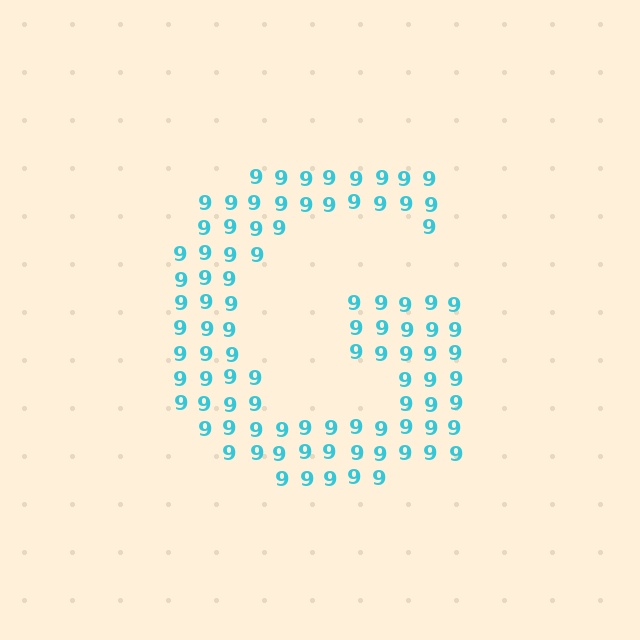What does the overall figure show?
The overall figure shows the letter G.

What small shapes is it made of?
It is made of small digit 9's.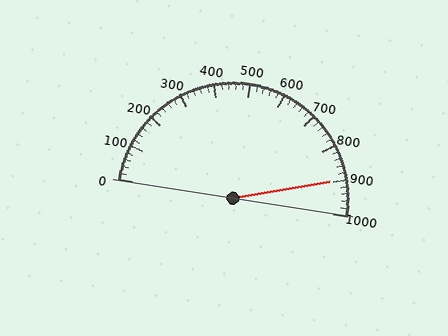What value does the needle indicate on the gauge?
The needle indicates approximately 900.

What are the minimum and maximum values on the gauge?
The gauge ranges from 0 to 1000.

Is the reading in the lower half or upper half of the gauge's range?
The reading is in the upper half of the range (0 to 1000).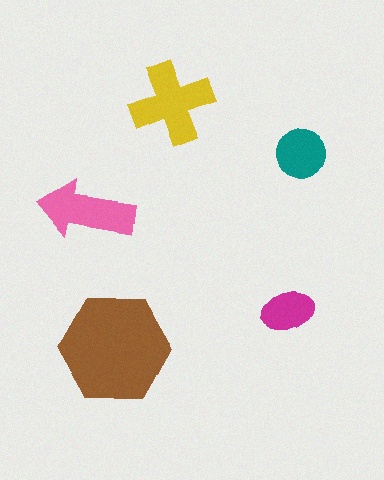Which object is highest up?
The yellow cross is topmost.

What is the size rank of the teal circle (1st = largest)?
4th.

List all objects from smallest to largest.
The magenta ellipse, the teal circle, the pink arrow, the yellow cross, the brown hexagon.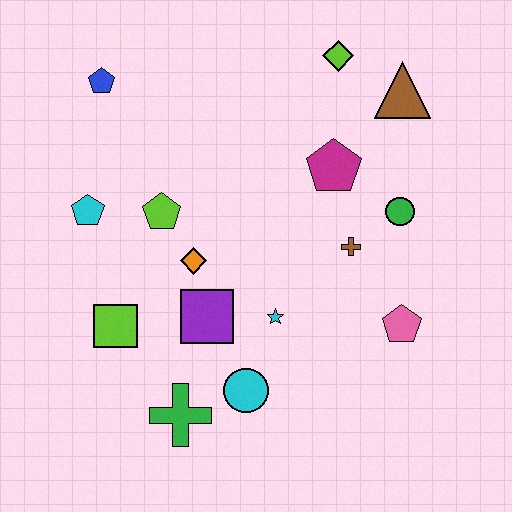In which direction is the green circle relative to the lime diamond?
The green circle is below the lime diamond.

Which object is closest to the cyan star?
The purple square is closest to the cyan star.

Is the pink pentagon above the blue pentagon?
No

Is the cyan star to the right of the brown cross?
No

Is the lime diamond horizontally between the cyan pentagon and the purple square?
No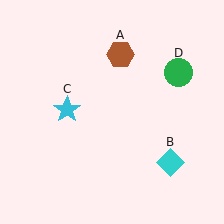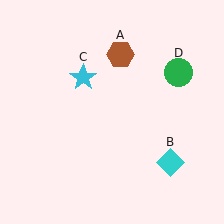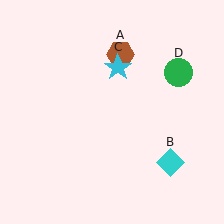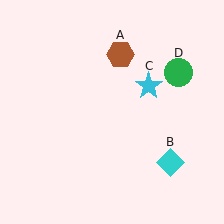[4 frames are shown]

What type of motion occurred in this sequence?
The cyan star (object C) rotated clockwise around the center of the scene.